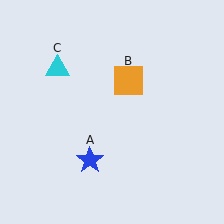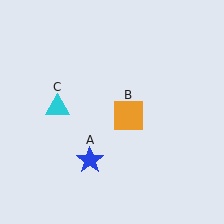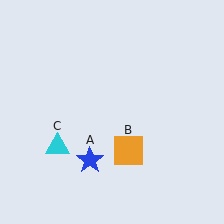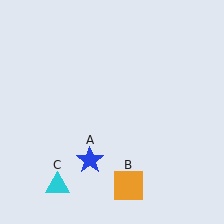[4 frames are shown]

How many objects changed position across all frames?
2 objects changed position: orange square (object B), cyan triangle (object C).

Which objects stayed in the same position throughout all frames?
Blue star (object A) remained stationary.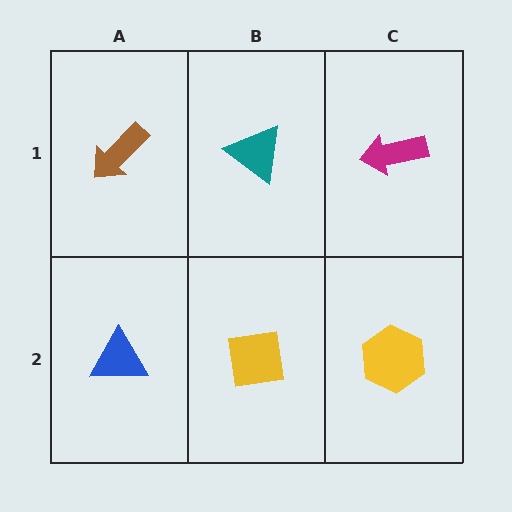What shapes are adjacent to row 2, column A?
A brown arrow (row 1, column A), a yellow square (row 2, column B).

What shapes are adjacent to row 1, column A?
A blue triangle (row 2, column A), a teal triangle (row 1, column B).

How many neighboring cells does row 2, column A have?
2.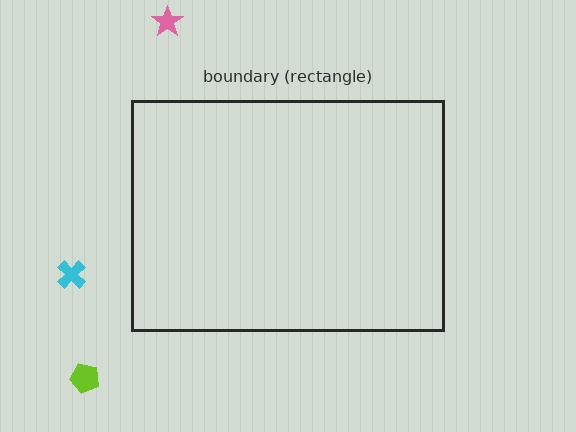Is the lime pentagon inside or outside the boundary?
Outside.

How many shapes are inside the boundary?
0 inside, 3 outside.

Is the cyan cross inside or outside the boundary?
Outside.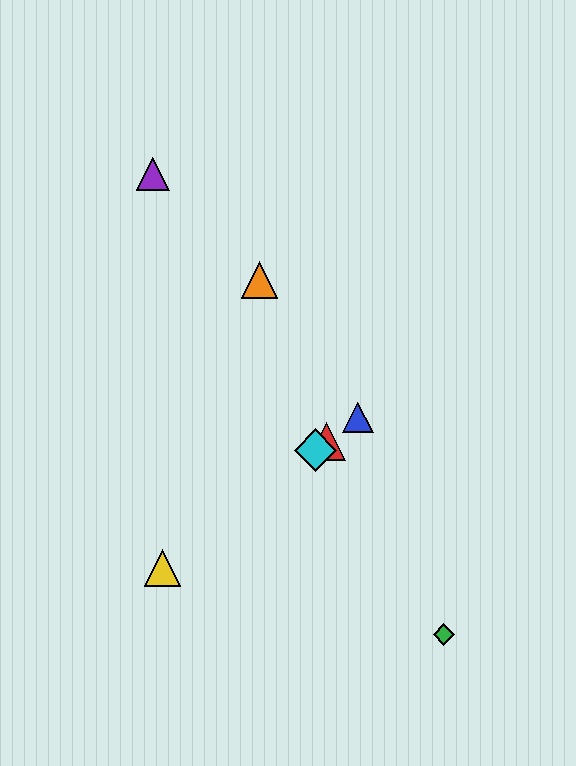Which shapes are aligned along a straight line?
The red triangle, the blue triangle, the yellow triangle, the cyan diamond are aligned along a straight line.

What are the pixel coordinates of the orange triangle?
The orange triangle is at (259, 280).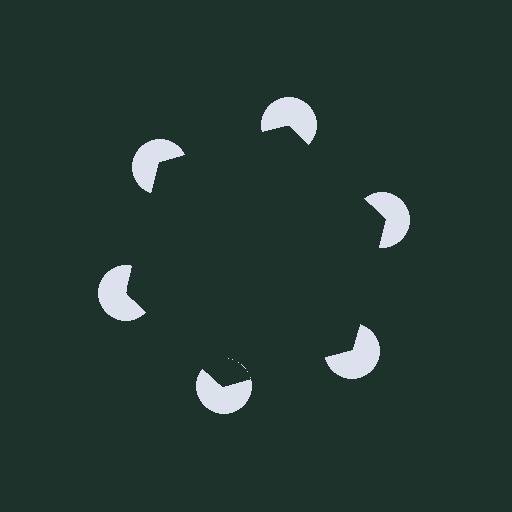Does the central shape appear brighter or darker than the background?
It typically appears slightly darker than the background, even though no actual brightness change is drawn.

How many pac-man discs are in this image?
There are 6 — one at each vertex of the illusory hexagon.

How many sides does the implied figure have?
6 sides.